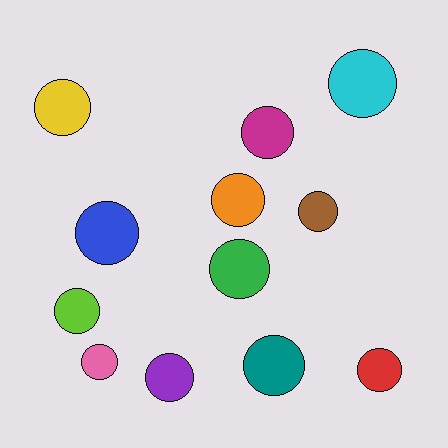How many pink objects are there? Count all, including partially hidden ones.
There is 1 pink object.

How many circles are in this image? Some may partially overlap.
There are 12 circles.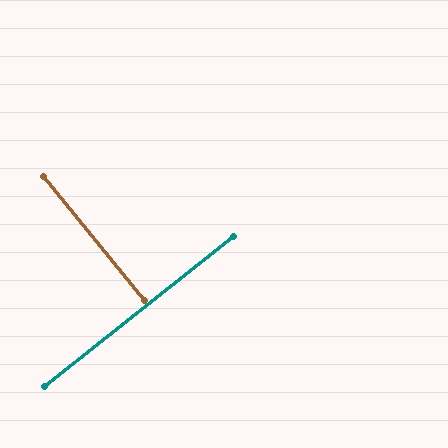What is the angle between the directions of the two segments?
Approximately 89 degrees.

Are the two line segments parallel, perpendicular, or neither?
Perpendicular — they meet at approximately 89°.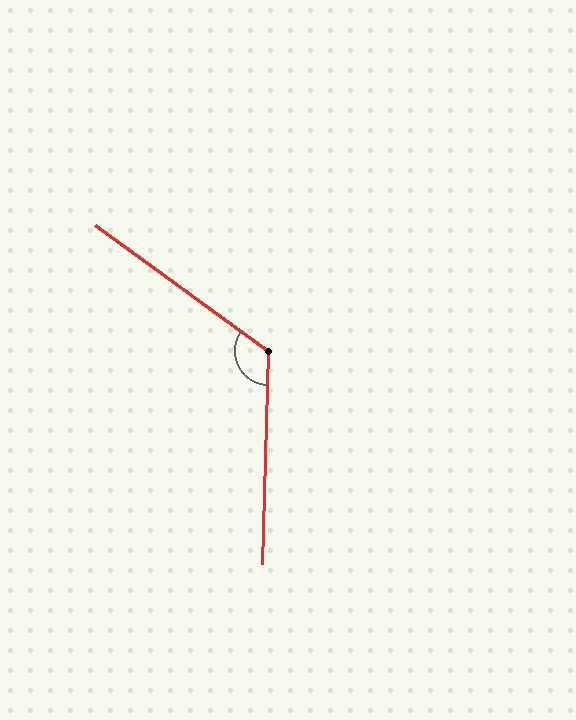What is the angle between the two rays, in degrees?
Approximately 125 degrees.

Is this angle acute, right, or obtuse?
It is obtuse.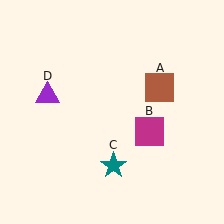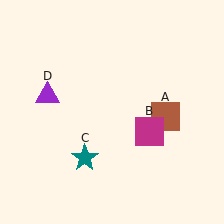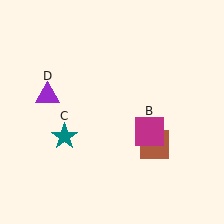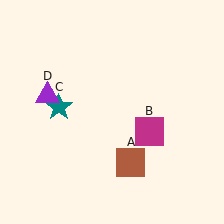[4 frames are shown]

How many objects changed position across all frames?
2 objects changed position: brown square (object A), teal star (object C).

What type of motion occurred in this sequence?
The brown square (object A), teal star (object C) rotated clockwise around the center of the scene.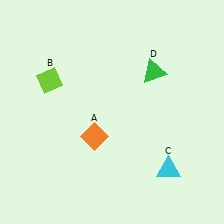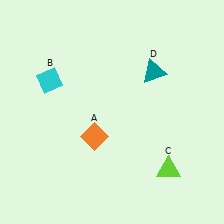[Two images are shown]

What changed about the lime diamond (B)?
In Image 1, B is lime. In Image 2, it changed to cyan.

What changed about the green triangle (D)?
In Image 1, D is green. In Image 2, it changed to teal.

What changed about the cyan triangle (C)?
In Image 1, C is cyan. In Image 2, it changed to lime.